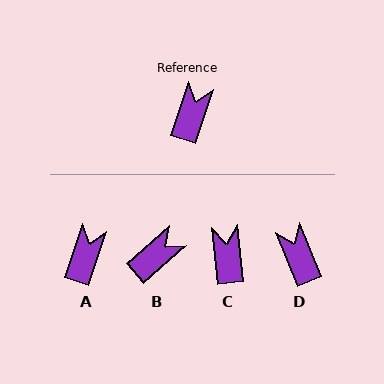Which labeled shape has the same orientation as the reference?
A.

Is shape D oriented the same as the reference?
No, it is off by about 40 degrees.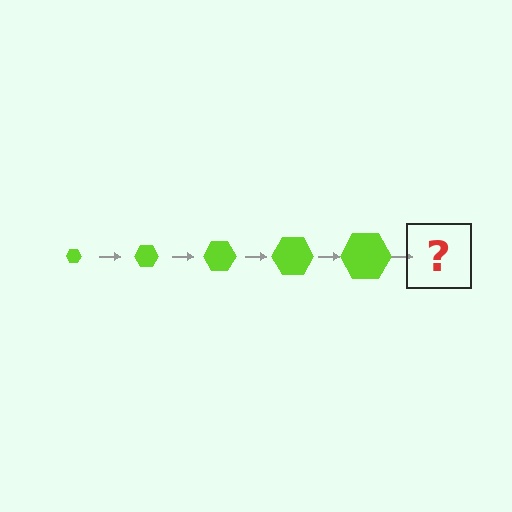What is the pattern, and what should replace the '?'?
The pattern is that the hexagon gets progressively larger each step. The '?' should be a lime hexagon, larger than the previous one.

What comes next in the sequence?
The next element should be a lime hexagon, larger than the previous one.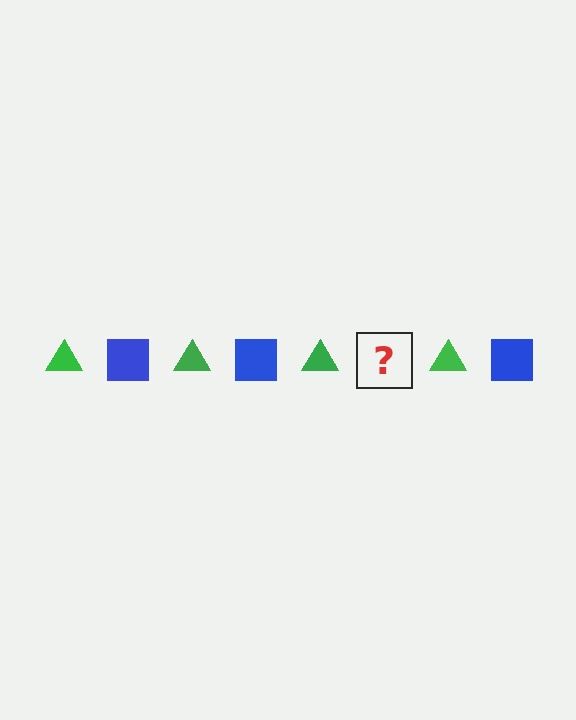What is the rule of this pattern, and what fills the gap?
The rule is that the pattern alternates between green triangle and blue square. The gap should be filled with a blue square.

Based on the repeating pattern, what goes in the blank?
The blank should be a blue square.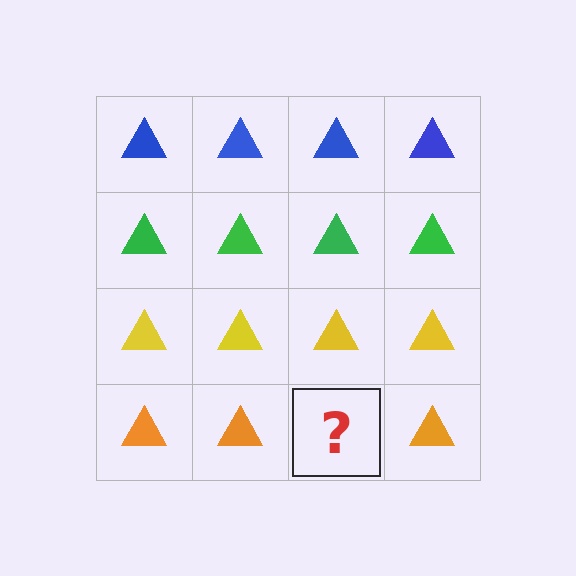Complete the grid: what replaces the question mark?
The question mark should be replaced with an orange triangle.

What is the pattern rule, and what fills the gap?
The rule is that each row has a consistent color. The gap should be filled with an orange triangle.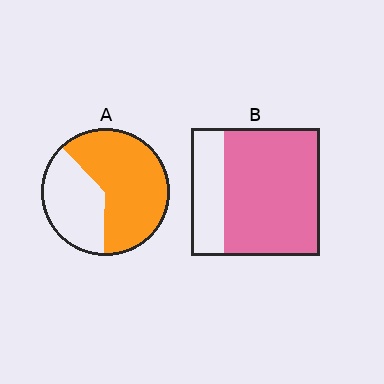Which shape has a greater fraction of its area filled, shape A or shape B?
Shape B.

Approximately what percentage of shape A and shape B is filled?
A is approximately 65% and B is approximately 75%.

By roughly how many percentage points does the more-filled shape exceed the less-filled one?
By roughly 10 percentage points (B over A).